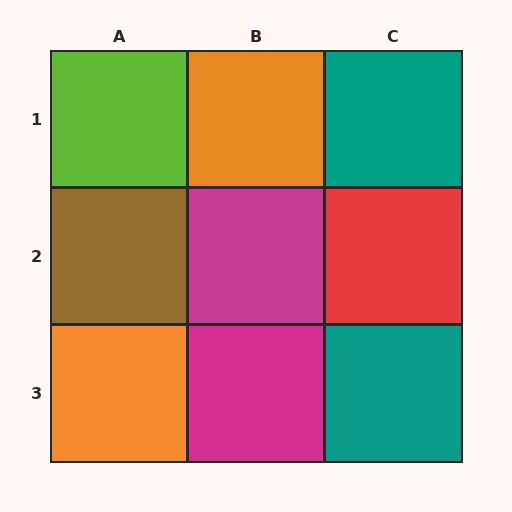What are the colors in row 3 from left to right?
Orange, magenta, teal.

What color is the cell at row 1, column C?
Teal.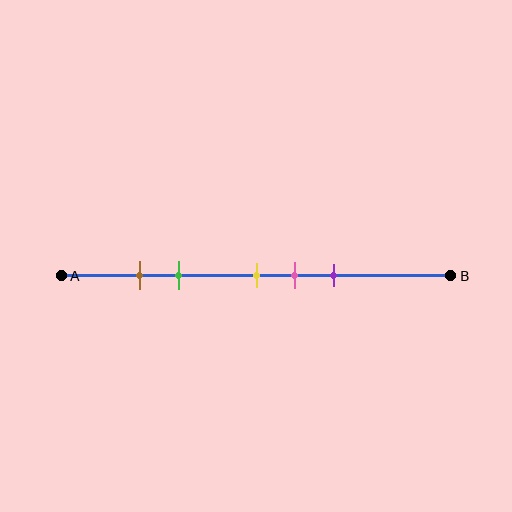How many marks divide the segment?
There are 5 marks dividing the segment.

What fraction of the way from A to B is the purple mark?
The purple mark is approximately 70% (0.7) of the way from A to B.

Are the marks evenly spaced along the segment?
No, the marks are not evenly spaced.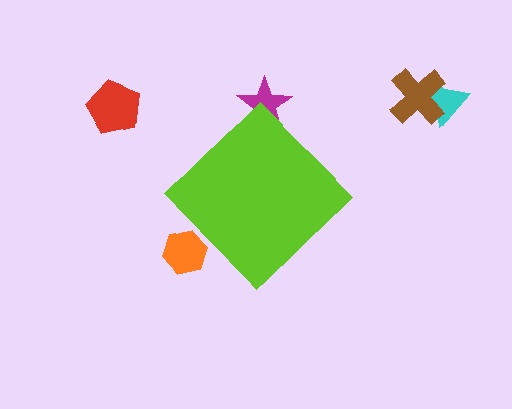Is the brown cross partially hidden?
No, the brown cross is fully visible.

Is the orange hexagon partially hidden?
Yes, the orange hexagon is partially hidden behind the lime diamond.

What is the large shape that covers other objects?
A lime diamond.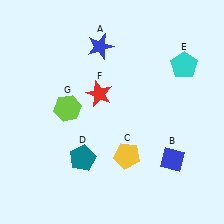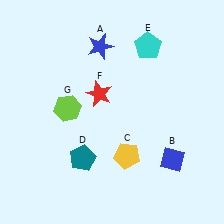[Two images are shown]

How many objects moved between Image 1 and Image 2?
1 object moved between the two images.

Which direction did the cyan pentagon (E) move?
The cyan pentagon (E) moved left.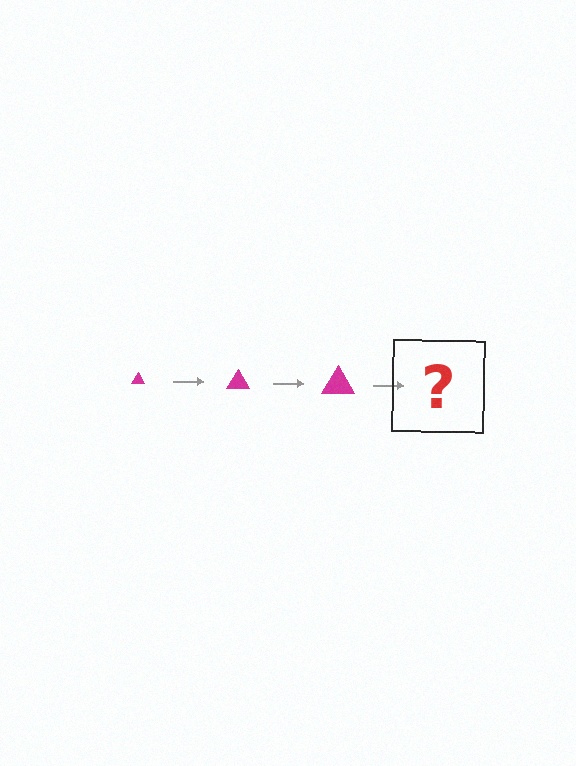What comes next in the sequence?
The next element should be a magenta triangle, larger than the previous one.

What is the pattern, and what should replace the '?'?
The pattern is that the triangle gets progressively larger each step. The '?' should be a magenta triangle, larger than the previous one.